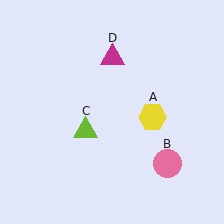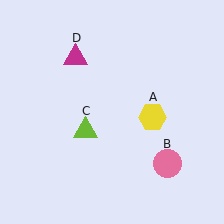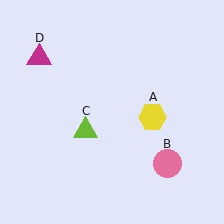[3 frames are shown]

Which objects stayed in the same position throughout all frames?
Yellow hexagon (object A) and pink circle (object B) and lime triangle (object C) remained stationary.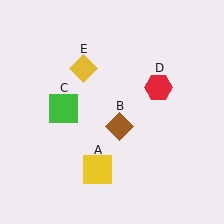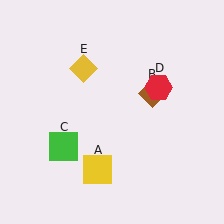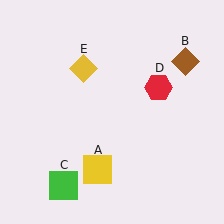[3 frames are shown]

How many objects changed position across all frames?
2 objects changed position: brown diamond (object B), green square (object C).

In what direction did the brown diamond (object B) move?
The brown diamond (object B) moved up and to the right.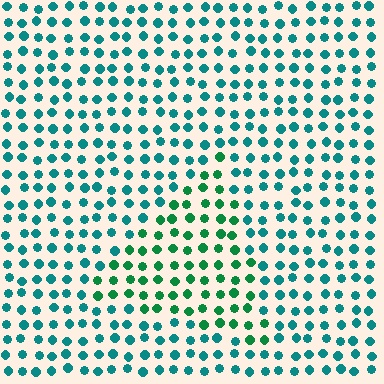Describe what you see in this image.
The image is filled with small teal elements in a uniform arrangement. A triangle-shaped region is visible where the elements are tinted to a slightly different hue, forming a subtle color boundary.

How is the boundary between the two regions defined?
The boundary is defined purely by a slight shift in hue (about 34 degrees). Spacing, size, and orientation are identical on both sides.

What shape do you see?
I see a triangle.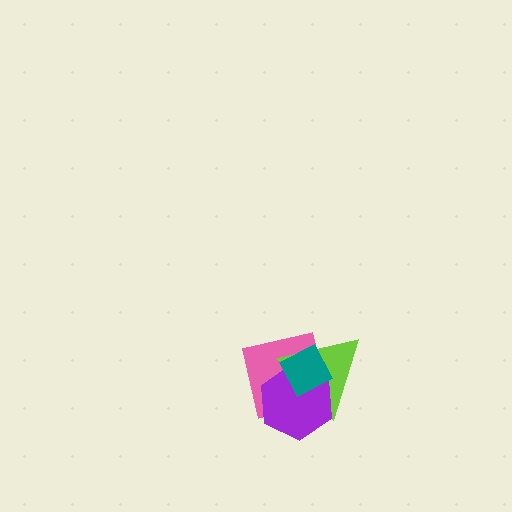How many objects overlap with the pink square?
3 objects overlap with the pink square.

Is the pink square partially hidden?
Yes, it is partially covered by another shape.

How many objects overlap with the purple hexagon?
3 objects overlap with the purple hexagon.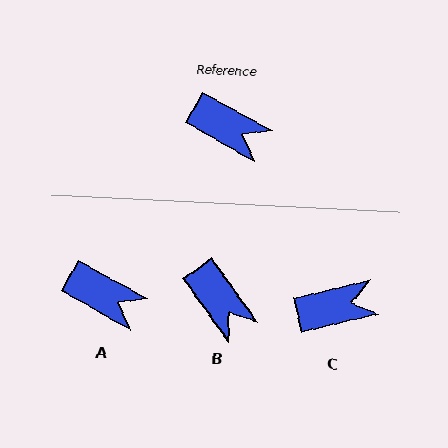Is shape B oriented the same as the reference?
No, it is off by about 25 degrees.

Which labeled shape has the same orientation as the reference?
A.